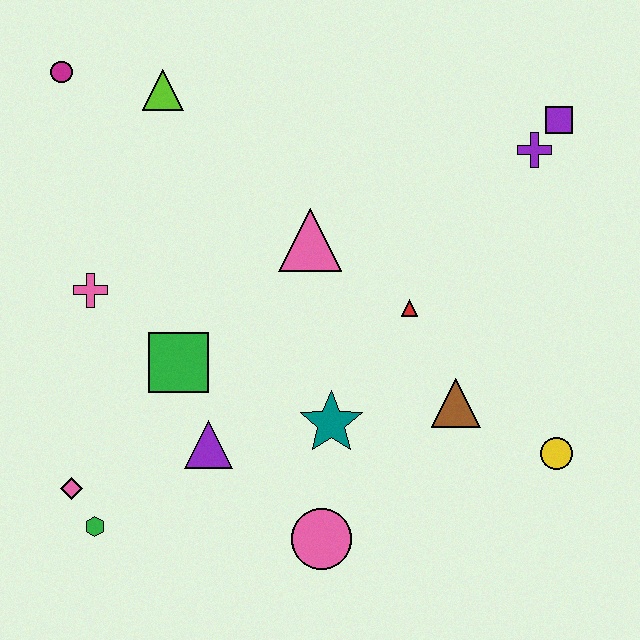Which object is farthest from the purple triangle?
The purple square is farthest from the purple triangle.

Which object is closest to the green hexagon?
The pink diamond is closest to the green hexagon.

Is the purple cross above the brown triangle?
Yes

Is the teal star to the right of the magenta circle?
Yes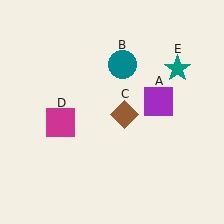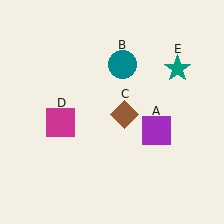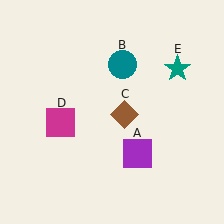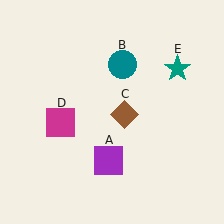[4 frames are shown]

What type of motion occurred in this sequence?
The purple square (object A) rotated clockwise around the center of the scene.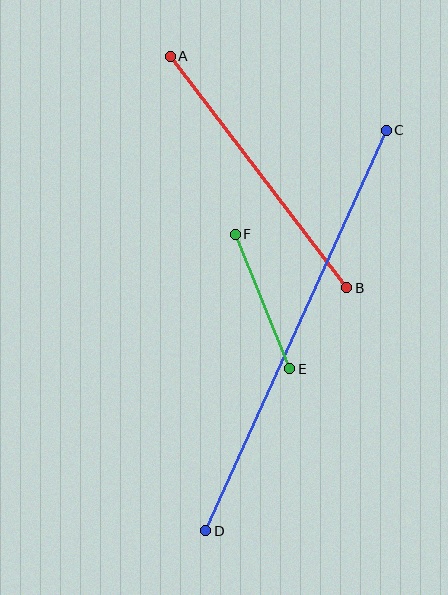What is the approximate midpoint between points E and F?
The midpoint is at approximately (262, 302) pixels.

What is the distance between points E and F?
The distance is approximately 145 pixels.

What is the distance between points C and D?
The distance is approximately 439 pixels.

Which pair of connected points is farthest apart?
Points C and D are farthest apart.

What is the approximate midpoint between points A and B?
The midpoint is at approximately (258, 172) pixels.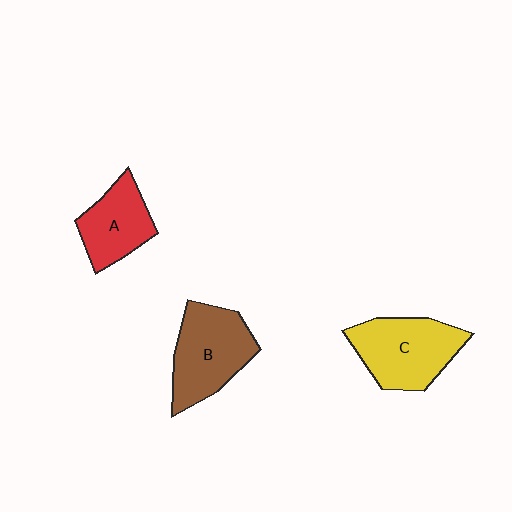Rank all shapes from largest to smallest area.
From largest to smallest: C (yellow), B (brown), A (red).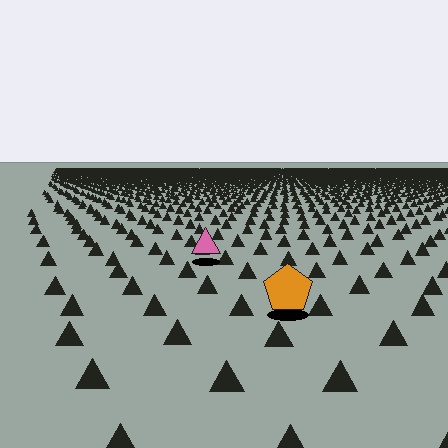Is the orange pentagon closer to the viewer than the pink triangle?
Yes. The orange pentagon is closer — you can tell from the texture gradient: the ground texture is coarser near it.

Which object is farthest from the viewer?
The pink triangle is farthest from the viewer. It appears smaller and the ground texture around it is denser.